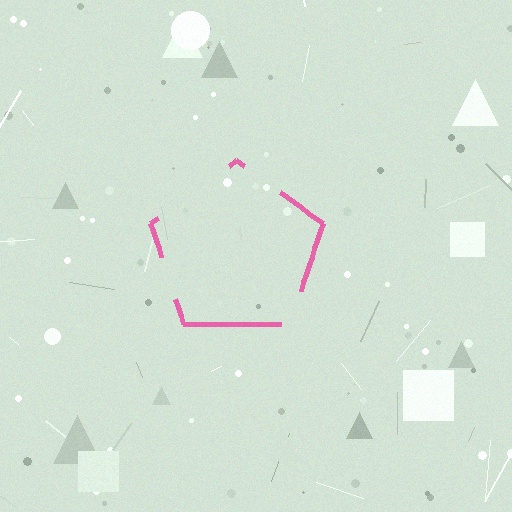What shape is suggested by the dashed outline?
The dashed outline suggests a pentagon.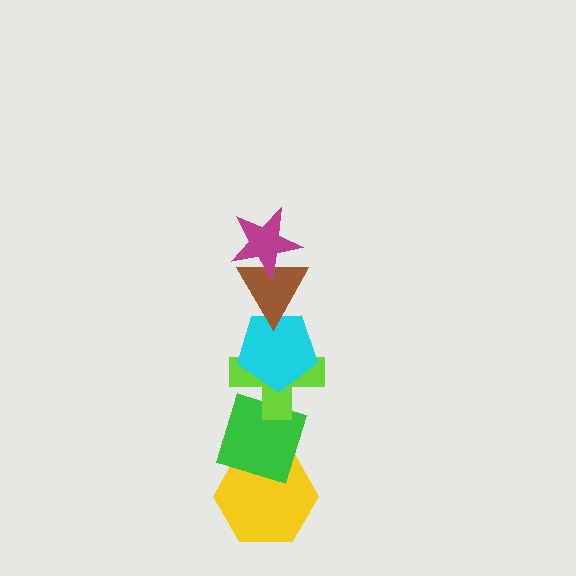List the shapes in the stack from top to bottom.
From top to bottom: the magenta star, the brown triangle, the cyan pentagon, the lime cross, the green diamond, the yellow hexagon.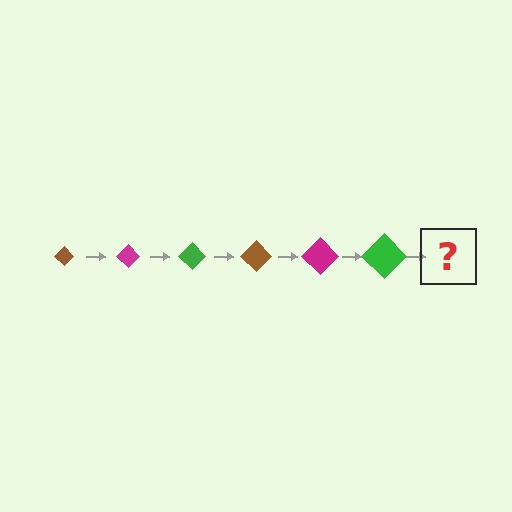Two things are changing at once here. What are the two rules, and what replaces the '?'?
The two rules are that the diamond grows larger each step and the color cycles through brown, magenta, and green. The '?' should be a brown diamond, larger than the previous one.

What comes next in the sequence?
The next element should be a brown diamond, larger than the previous one.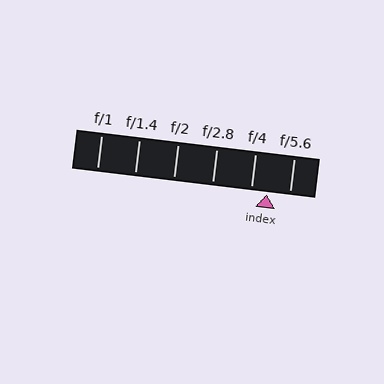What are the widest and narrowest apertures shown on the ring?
The widest aperture shown is f/1 and the narrowest is f/5.6.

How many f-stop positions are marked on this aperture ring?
There are 6 f-stop positions marked.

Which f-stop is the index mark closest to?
The index mark is closest to f/4.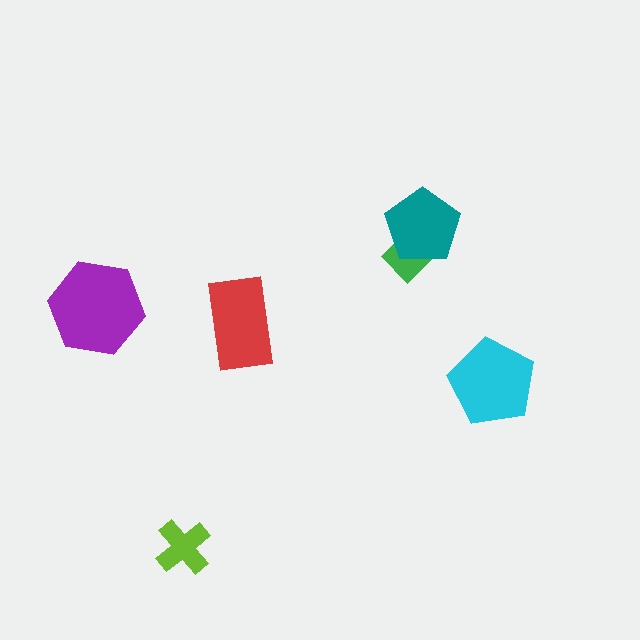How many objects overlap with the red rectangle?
0 objects overlap with the red rectangle.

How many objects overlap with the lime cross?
0 objects overlap with the lime cross.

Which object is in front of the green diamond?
The teal pentagon is in front of the green diamond.